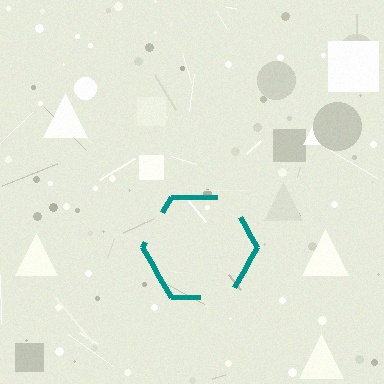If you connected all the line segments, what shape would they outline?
They would outline a hexagon.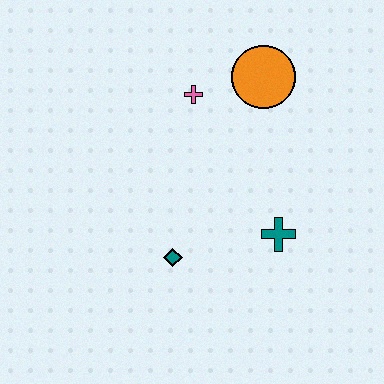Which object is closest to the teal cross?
The teal diamond is closest to the teal cross.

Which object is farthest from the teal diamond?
The orange circle is farthest from the teal diamond.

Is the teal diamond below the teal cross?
Yes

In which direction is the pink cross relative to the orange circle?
The pink cross is to the left of the orange circle.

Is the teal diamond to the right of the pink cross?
No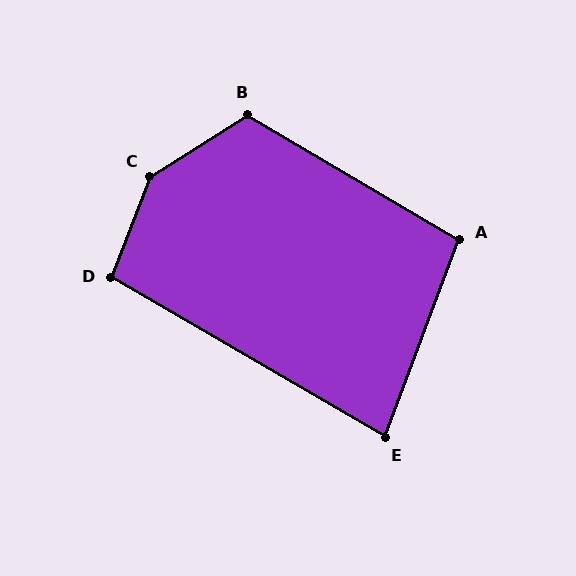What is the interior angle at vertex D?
Approximately 99 degrees (obtuse).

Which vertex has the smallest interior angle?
E, at approximately 80 degrees.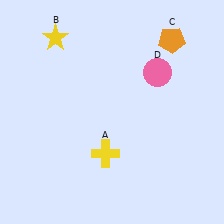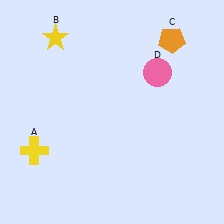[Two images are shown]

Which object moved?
The yellow cross (A) moved left.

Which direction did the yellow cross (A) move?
The yellow cross (A) moved left.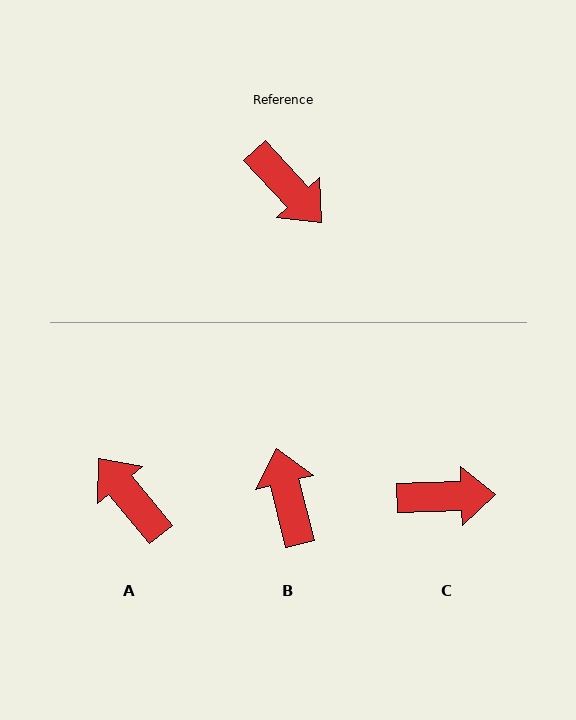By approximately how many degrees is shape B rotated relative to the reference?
Approximately 151 degrees counter-clockwise.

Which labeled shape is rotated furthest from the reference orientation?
A, about 177 degrees away.